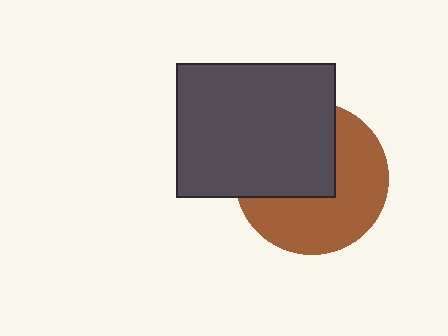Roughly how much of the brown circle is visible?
About half of it is visible (roughly 55%).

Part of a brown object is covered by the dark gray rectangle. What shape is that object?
It is a circle.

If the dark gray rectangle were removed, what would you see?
You would see the complete brown circle.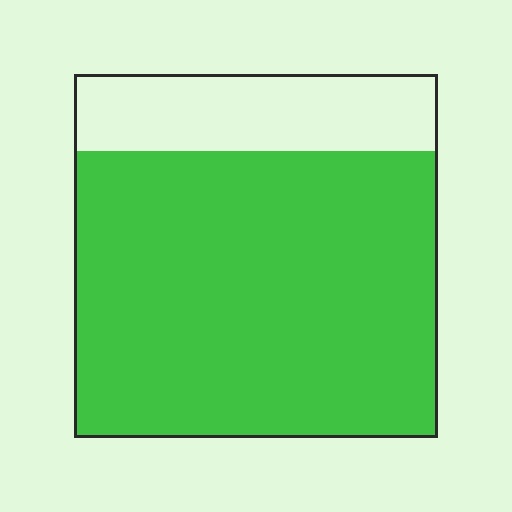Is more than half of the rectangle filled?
Yes.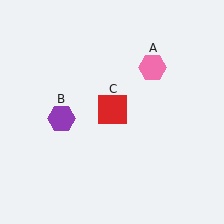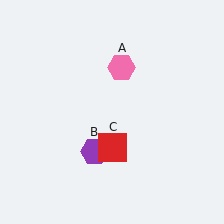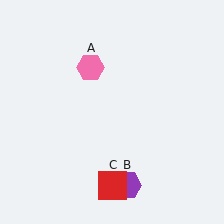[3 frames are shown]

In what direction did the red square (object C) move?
The red square (object C) moved down.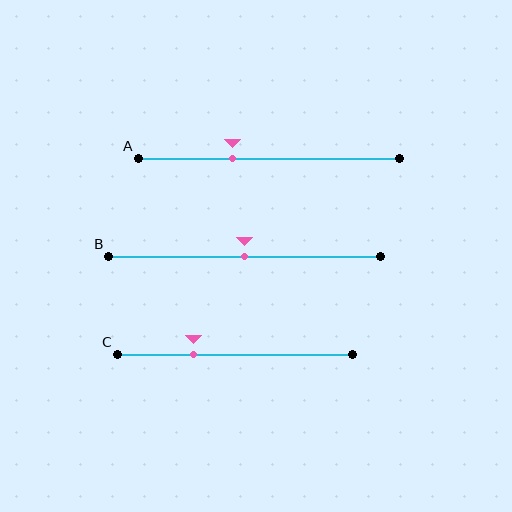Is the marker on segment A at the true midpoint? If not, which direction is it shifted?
No, the marker on segment A is shifted to the left by about 14% of the segment length.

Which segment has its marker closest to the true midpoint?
Segment B has its marker closest to the true midpoint.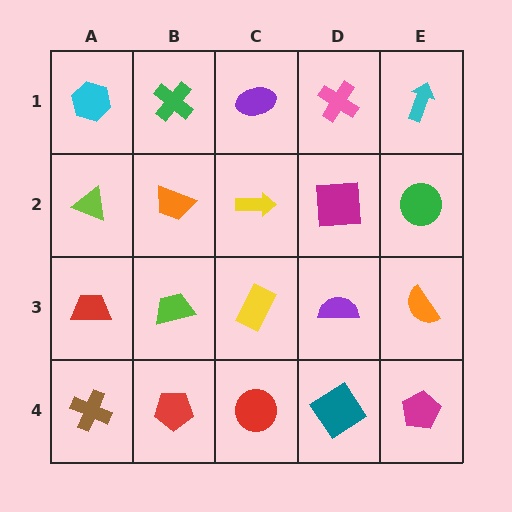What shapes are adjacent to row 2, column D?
A pink cross (row 1, column D), a purple semicircle (row 3, column D), a yellow arrow (row 2, column C), a green circle (row 2, column E).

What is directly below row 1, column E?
A green circle.